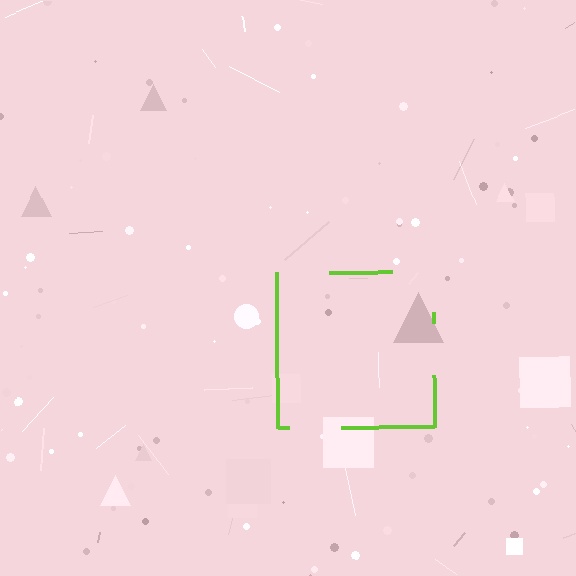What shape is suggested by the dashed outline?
The dashed outline suggests a square.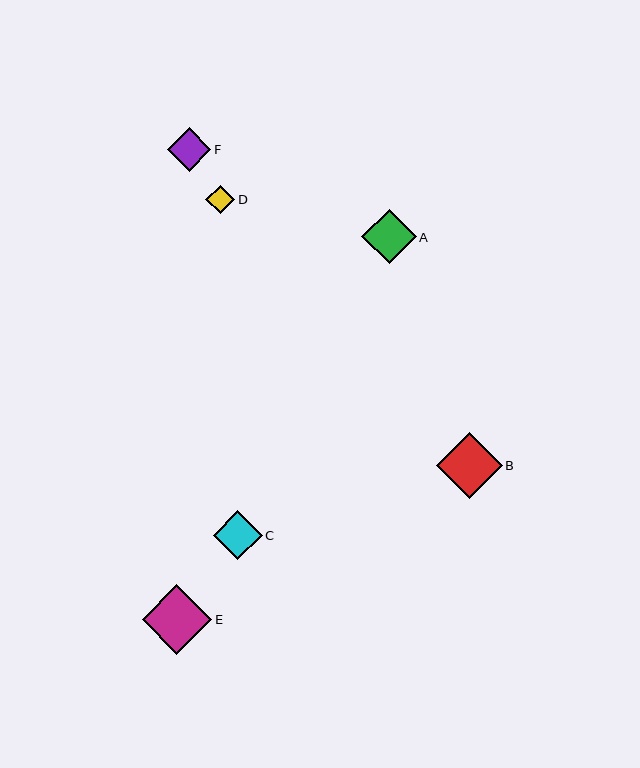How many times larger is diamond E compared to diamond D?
Diamond E is approximately 2.4 times the size of diamond D.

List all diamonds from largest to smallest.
From largest to smallest: E, B, A, C, F, D.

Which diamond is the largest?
Diamond E is the largest with a size of approximately 70 pixels.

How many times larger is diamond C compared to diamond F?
Diamond C is approximately 1.1 times the size of diamond F.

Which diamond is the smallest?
Diamond D is the smallest with a size of approximately 29 pixels.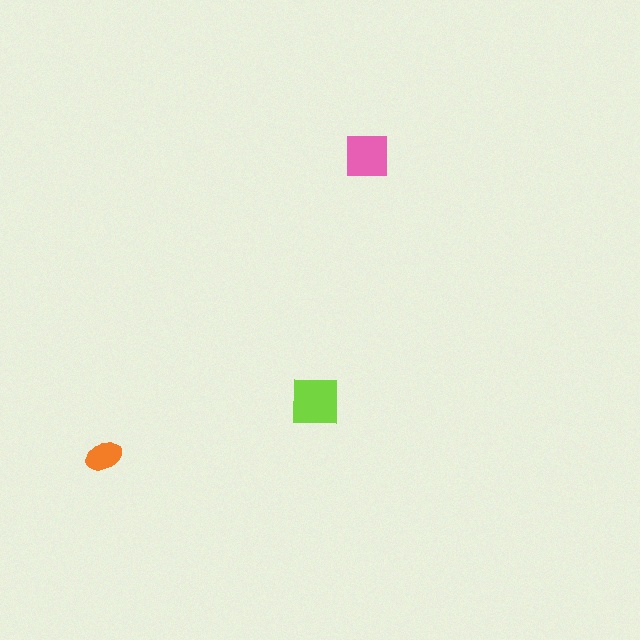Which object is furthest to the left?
The orange ellipse is leftmost.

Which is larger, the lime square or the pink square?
The lime square.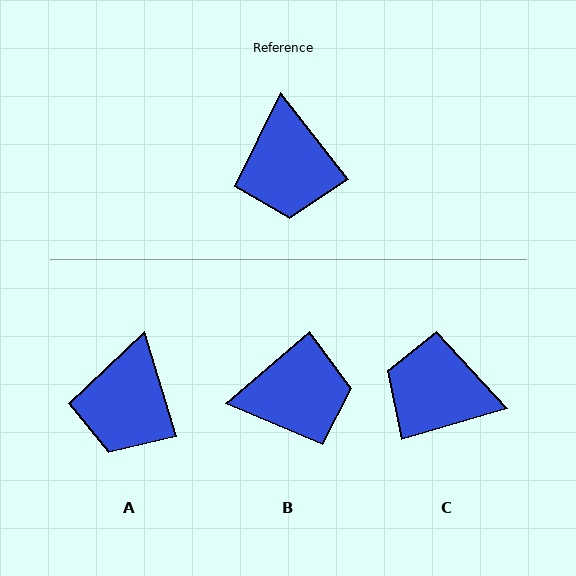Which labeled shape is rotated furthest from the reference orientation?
C, about 111 degrees away.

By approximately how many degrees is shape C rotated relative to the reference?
Approximately 111 degrees clockwise.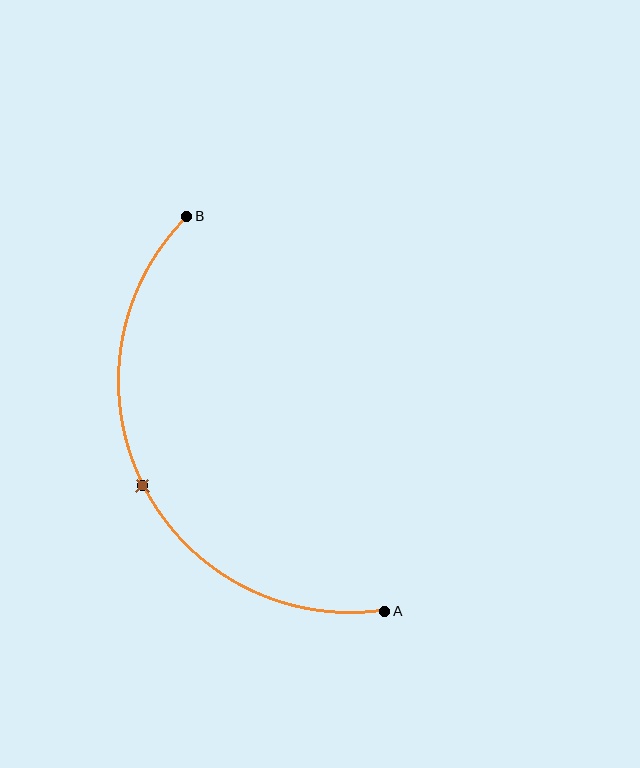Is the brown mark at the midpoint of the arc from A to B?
Yes. The brown mark lies on the arc at equal arc-length from both A and B — it is the arc midpoint.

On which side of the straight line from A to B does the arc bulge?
The arc bulges to the left of the straight line connecting A and B.